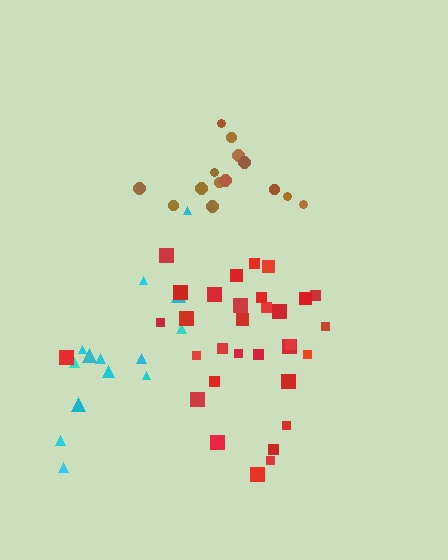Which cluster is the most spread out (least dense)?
Cyan.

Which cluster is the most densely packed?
Red.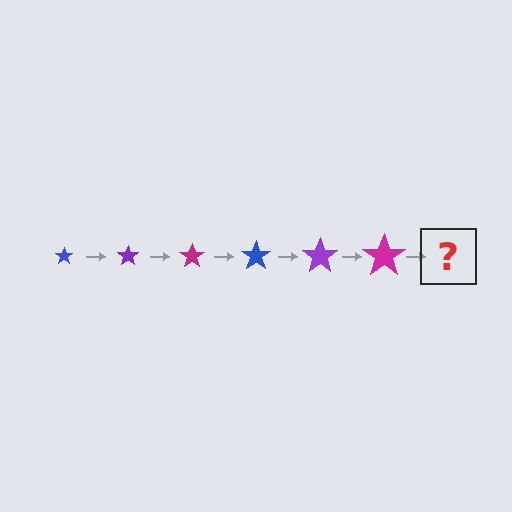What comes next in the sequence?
The next element should be a blue star, larger than the previous one.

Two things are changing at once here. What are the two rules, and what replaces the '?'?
The two rules are that the star grows larger each step and the color cycles through blue, purple, and magenta. The '?' should be a blue star, larger than the previous one.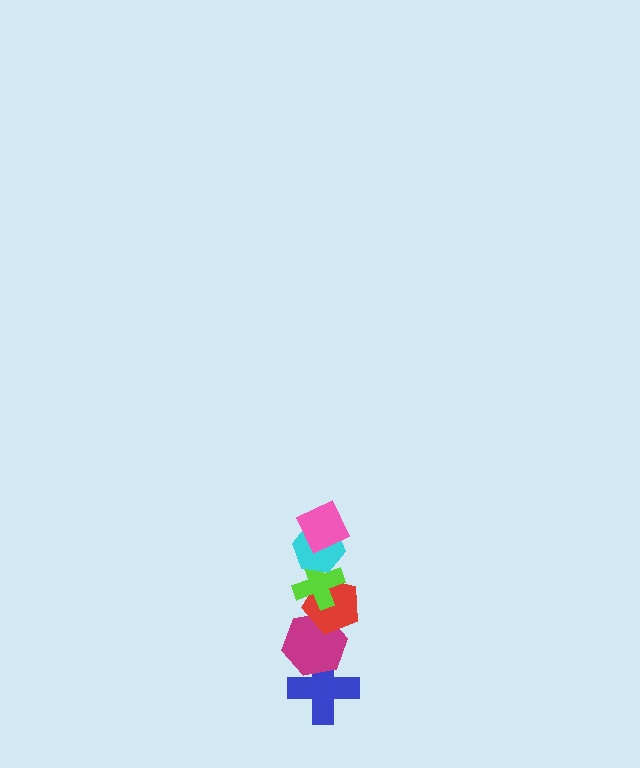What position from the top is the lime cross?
The lime cross is 3rd from the top.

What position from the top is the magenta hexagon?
The magenta hexagon is 5th from the top.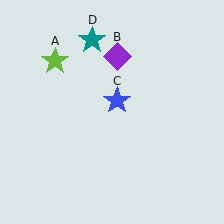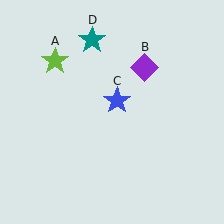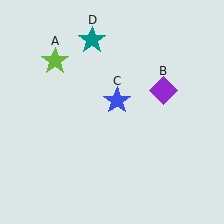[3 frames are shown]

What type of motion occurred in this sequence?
The purple diamond (object B) rotated clockwise around the center of the scene.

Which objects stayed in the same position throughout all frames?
Lime star (object A) and blue star (object C) and teal star (object D) remained stationary.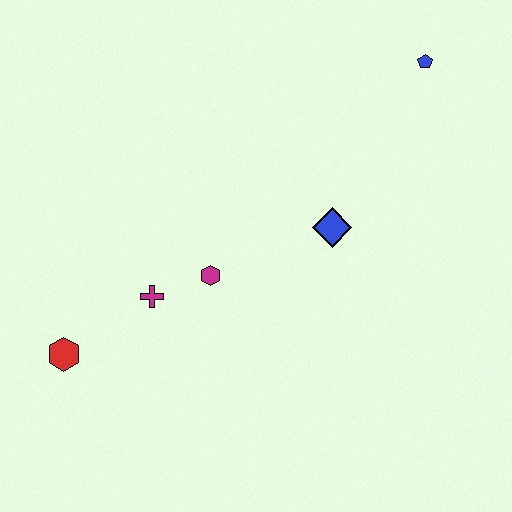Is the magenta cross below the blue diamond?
Yes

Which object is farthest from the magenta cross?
The blue pentagon is farthest from the magenta cross.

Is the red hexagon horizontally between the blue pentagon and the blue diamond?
No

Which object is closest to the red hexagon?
The magenta cross is closest to the red hexagon.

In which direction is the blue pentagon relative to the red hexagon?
The blue pentagon is to the right of the red hexagon.